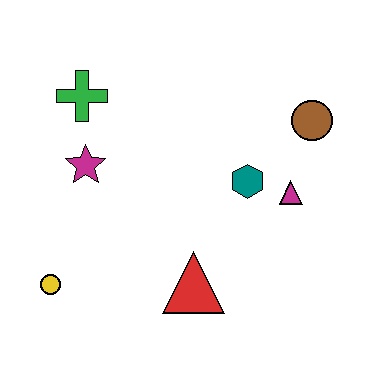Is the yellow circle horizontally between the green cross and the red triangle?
No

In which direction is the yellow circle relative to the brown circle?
The yellow circle is to the left of the brown circle.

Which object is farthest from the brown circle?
The yellow circle is farthest from the brown circle.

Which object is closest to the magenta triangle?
The teal hexagon is closest to the magenta triangle.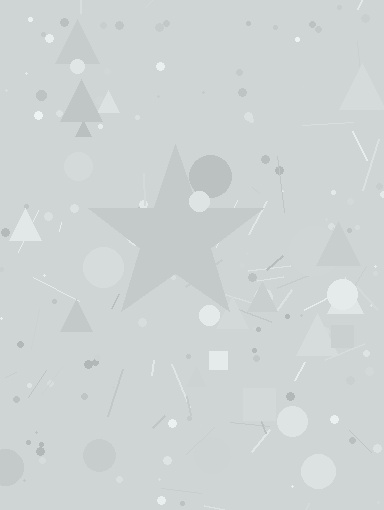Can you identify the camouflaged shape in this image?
The camouflaged shape is a star.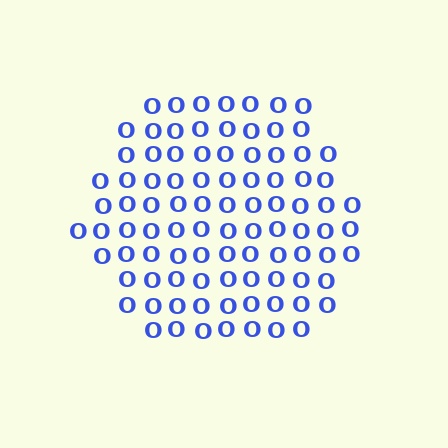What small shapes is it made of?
It is made of small letter O's.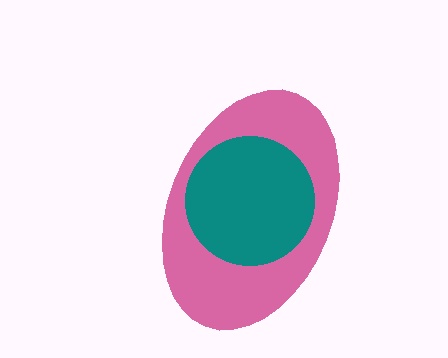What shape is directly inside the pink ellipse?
The teal circle.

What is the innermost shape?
The teal circle.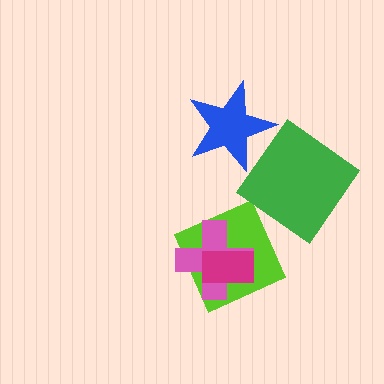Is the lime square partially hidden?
Yes, it is partially covered by another shape.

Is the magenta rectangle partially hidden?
No, no other shape covers it.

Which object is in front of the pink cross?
The magenta rectangle is in front of the pink cross.